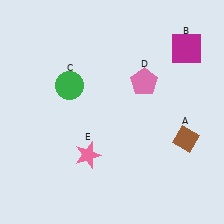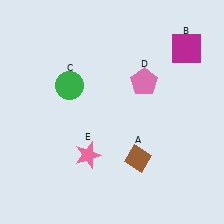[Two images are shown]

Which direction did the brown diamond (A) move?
The brown diamond (A) moved left.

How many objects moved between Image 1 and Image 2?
1 object moved between the two images.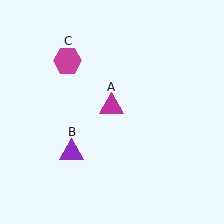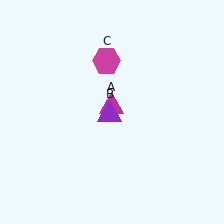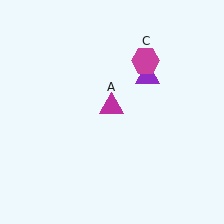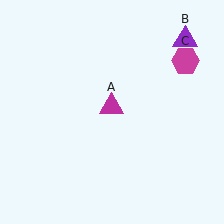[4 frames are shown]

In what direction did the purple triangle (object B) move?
The purple triangle (object B) moved up and to the right.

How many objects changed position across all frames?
2 objects changed position: purple triangle (object B), magenta hexagon (object C).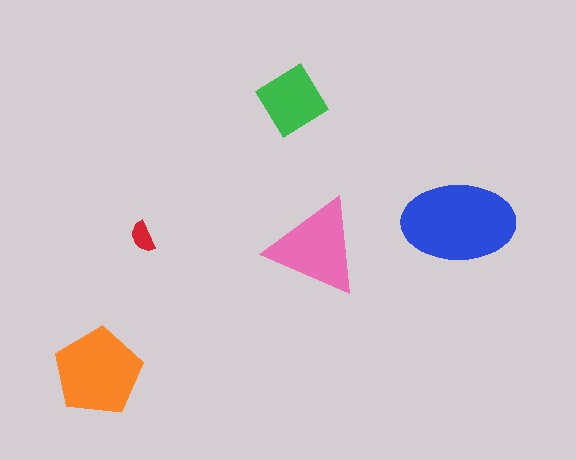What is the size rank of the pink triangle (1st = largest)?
3rd.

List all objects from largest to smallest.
The blue ellipse, the orange pentagon, the pink triangle, the green diamond, the red semicircle.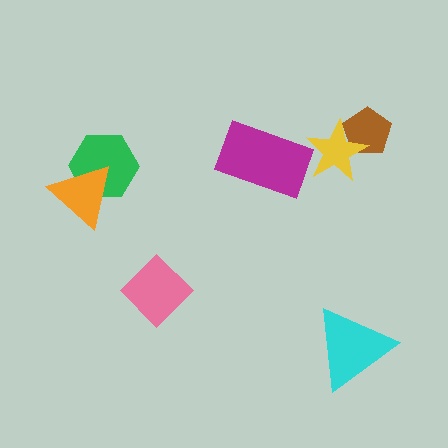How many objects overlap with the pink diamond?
0 objects overlap with the pink diamond.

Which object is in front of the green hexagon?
The orange triangle is in front of the green hexagon.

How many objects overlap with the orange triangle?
1 object overlaps with the orange triangle.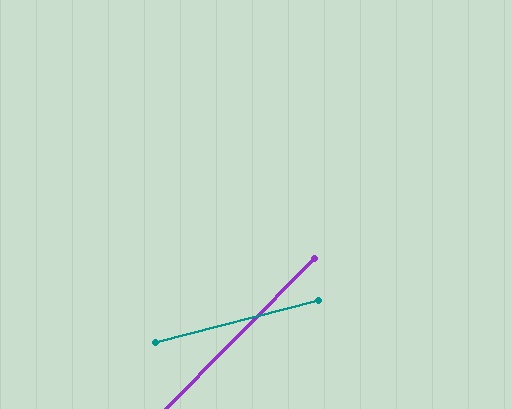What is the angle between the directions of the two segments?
Approximately 31 degrees.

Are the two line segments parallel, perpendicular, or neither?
Neither parallel nor perpendicular — they differ by about 31°.